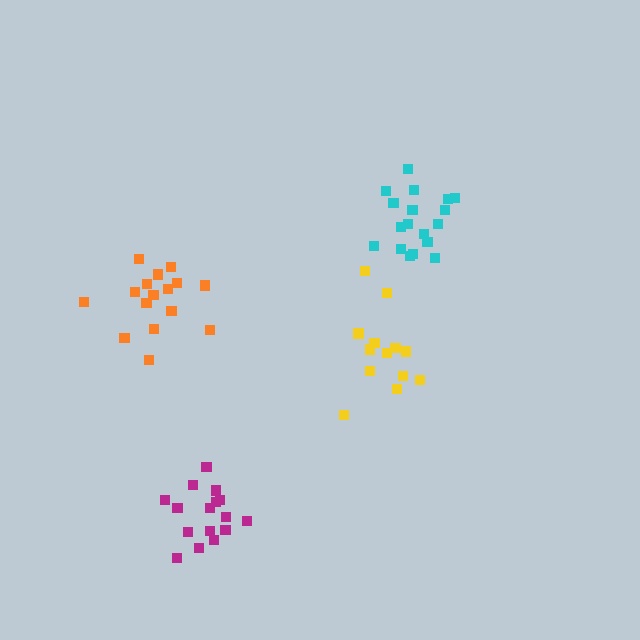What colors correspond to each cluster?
The clusters are colored: magenta, orange, cyan, yellow.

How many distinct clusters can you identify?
There are 4 distinct clusters.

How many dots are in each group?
Group 1: 16 dots, Group 2: 16 dots, Group 3: 18 dots, Group 4: 13 dots (63 total).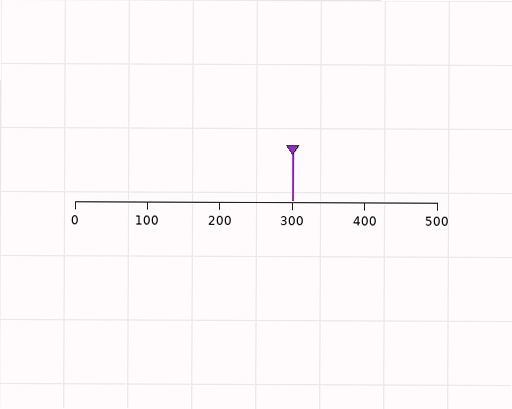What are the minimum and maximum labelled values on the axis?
The axis runs from 0 to 500.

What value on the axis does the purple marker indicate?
The marker indicates approximately 300.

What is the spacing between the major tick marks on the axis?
The major ticks are spaced 100 apart.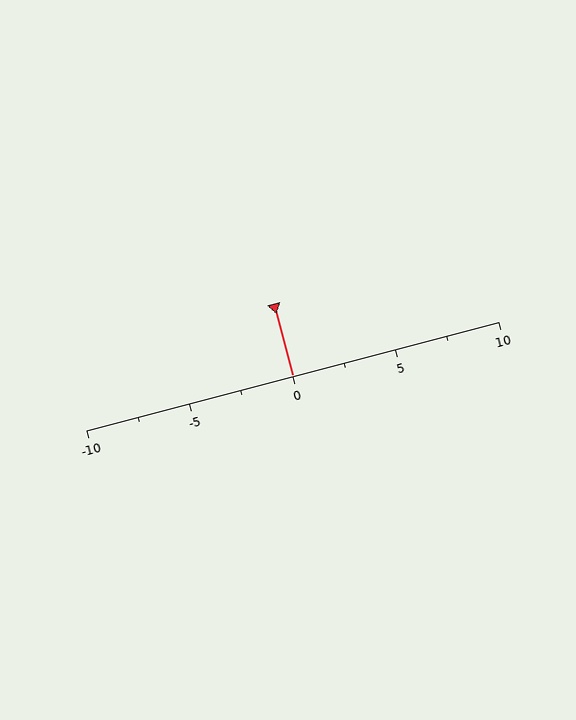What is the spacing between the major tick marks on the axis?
The major ticks are spaced 5 apart.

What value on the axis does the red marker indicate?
The marker indicates approximately 0.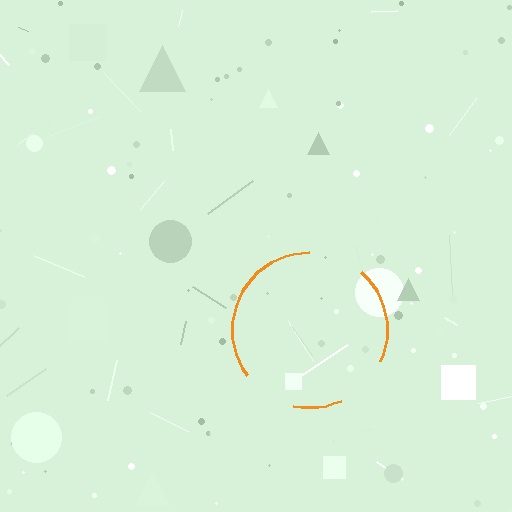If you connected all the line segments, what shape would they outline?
They would outline a circle.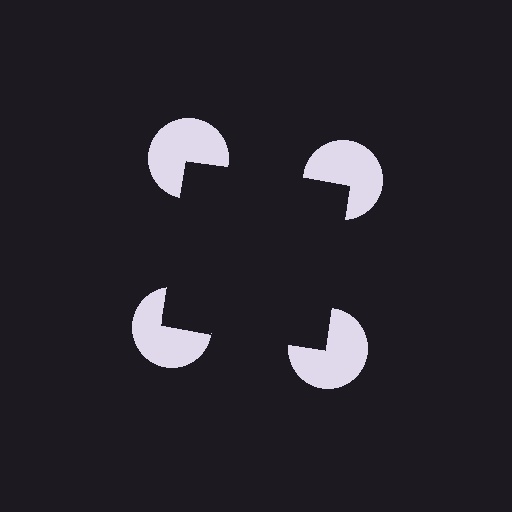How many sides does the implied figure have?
4 sides.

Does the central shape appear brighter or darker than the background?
It typically appears slightly darker than the background, even though no actual brightness change is drawn.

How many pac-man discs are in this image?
There are 4 — one at each vertex of the illusory square.